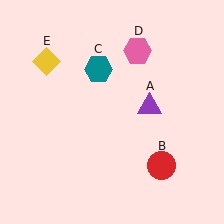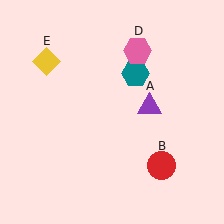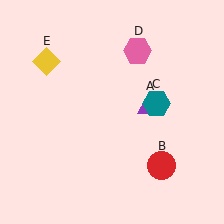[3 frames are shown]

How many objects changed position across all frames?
1 object changed position: teal hexagon (object C).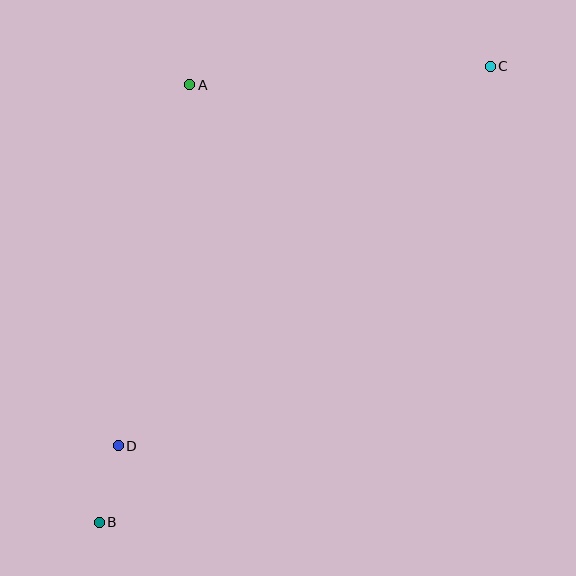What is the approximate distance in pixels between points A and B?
The distance between A and B is approximately 447 pixels.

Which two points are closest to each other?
Points B and D are closest to each other.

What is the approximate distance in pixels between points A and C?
The distance between A and C is approximately 301 pixels.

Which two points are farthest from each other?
Points B and C are farthest from each other.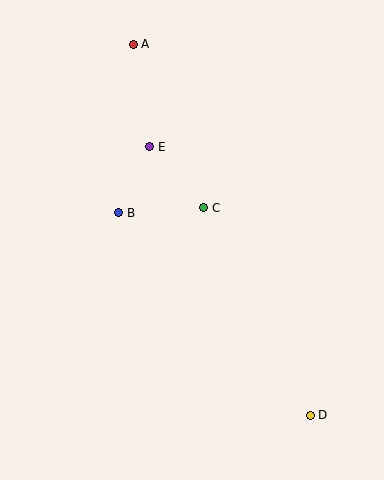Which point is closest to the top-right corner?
Point A is closest to the top-right corner.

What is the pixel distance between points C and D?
The distance between C and D is 233 pixels.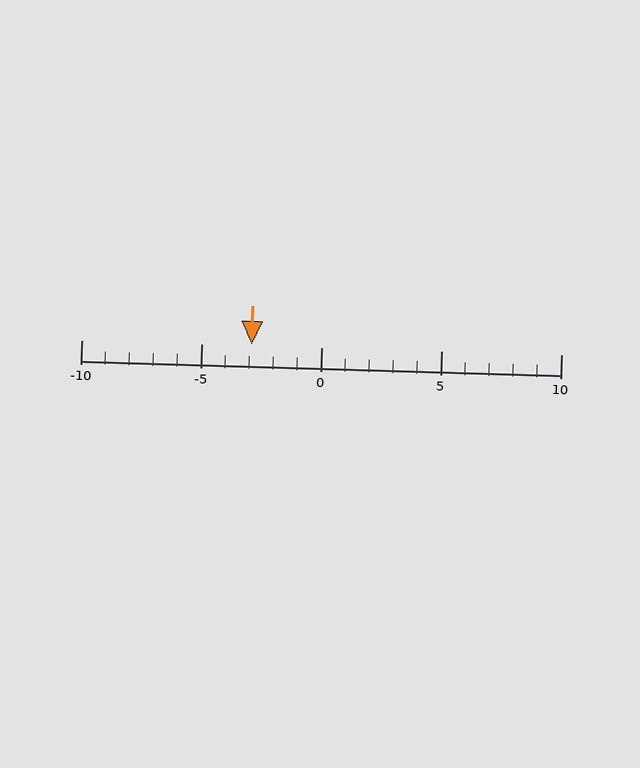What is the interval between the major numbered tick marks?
The major tick marks are spaced 5 units apart.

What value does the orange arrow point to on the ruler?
The orange arrow points to approximately -3.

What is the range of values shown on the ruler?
The ruler shows values from -10 to 10.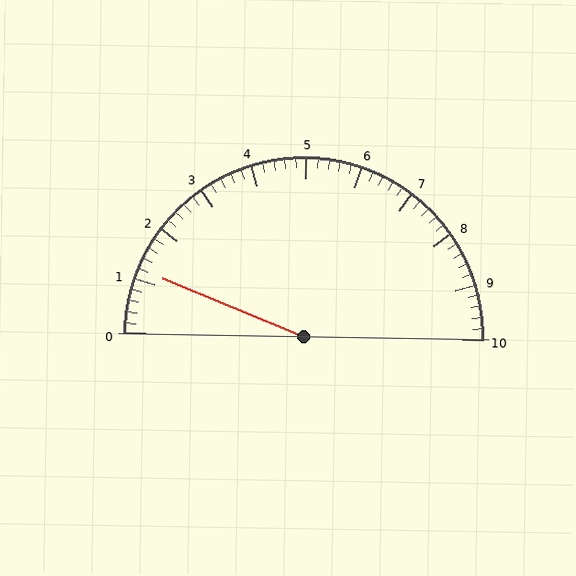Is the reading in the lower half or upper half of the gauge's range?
The reading is in the lower half of the range (0 to 10).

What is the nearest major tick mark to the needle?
The nearest major tick mark is 1.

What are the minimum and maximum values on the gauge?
The gauge ranges from 0 to 10.